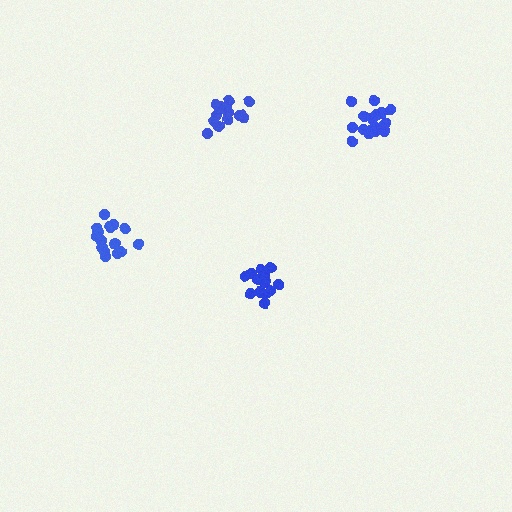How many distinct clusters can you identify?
There are 4 distinct clusters.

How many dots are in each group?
Group 1: 15 dots, Group 2: 16 dots, Group 3: 17 dots, Group 4: 15 dots (63 total).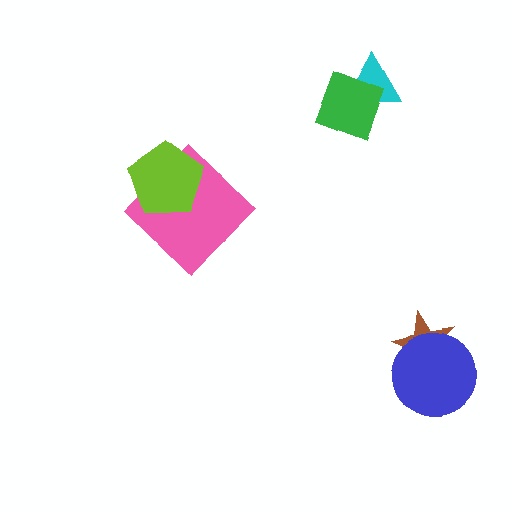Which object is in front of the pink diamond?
The lime pentagon is in front of the pink diamond.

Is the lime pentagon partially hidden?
No, no other shape covers it.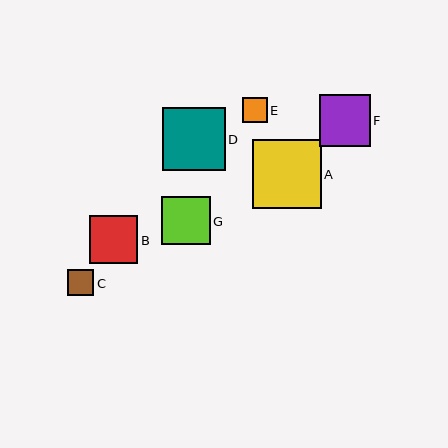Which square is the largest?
Square A is the largest with a size of approximately 68 pixels.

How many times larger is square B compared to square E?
Square B is approximately 1.9 times the size of square E.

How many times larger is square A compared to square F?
Square A is approximately 1.3 times the size of square F.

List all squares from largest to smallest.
From largest to smallest: A, D, F, G, B, C, E.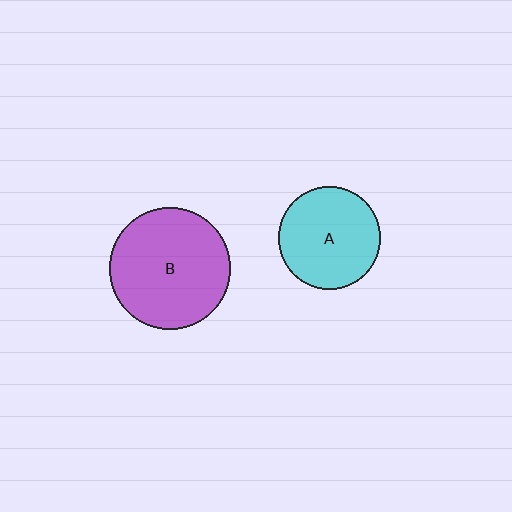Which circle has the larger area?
Circle B (purple).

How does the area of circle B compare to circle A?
Approximately 1.4 times.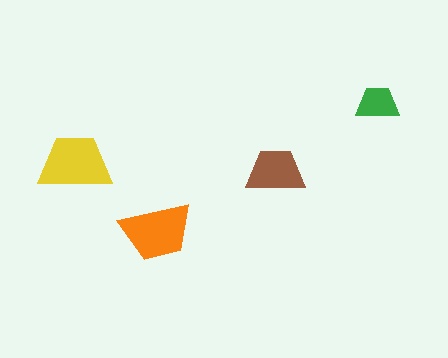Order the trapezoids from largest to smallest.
the yellow one, the orange one, the brown one, the green one.